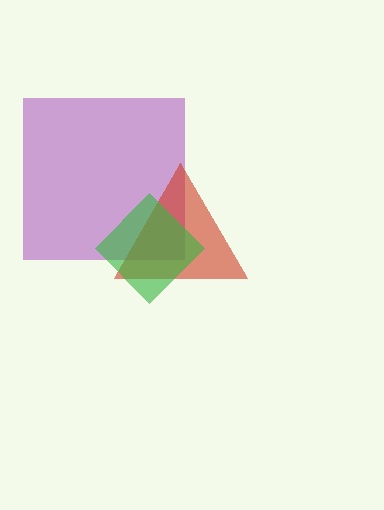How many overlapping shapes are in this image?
There are 3 overlapping shapes in the image.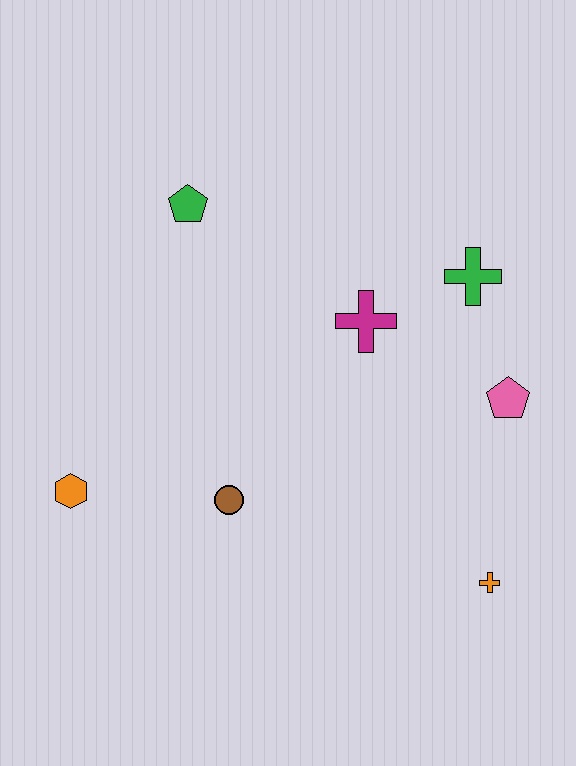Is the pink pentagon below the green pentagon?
Yes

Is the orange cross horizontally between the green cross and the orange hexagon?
No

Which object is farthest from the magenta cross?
The orange hexagon is farthest from the magenta cross.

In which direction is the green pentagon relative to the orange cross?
The green pentagon is above the orange cross.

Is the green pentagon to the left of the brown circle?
Yes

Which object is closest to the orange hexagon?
The brown circle is closest to the orange hexagon.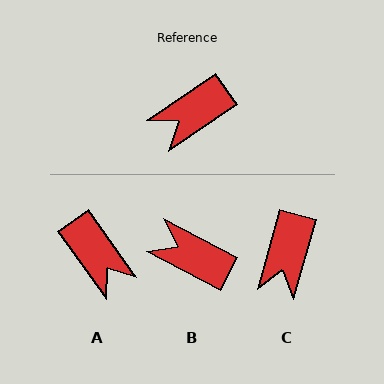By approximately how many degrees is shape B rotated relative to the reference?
Approximately 63 degrees clockwise.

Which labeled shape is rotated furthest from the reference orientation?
A, about 91 degrees away.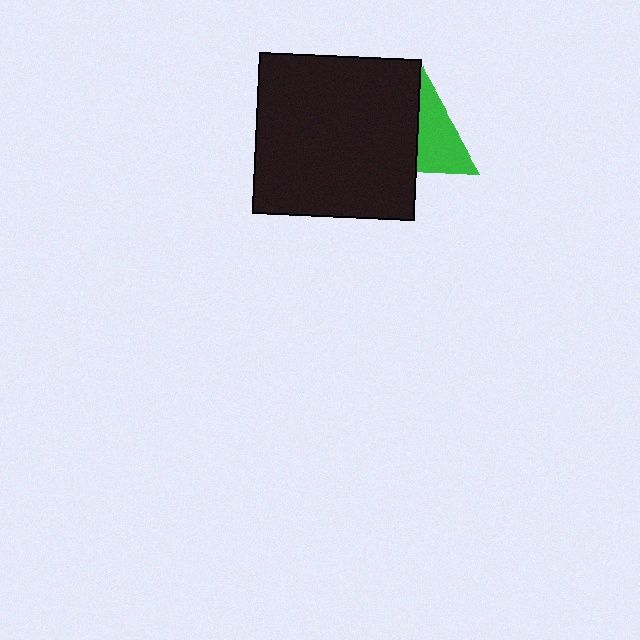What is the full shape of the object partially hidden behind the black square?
The partially hidden object is a green triangle.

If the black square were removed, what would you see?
You would see the complete green triangle.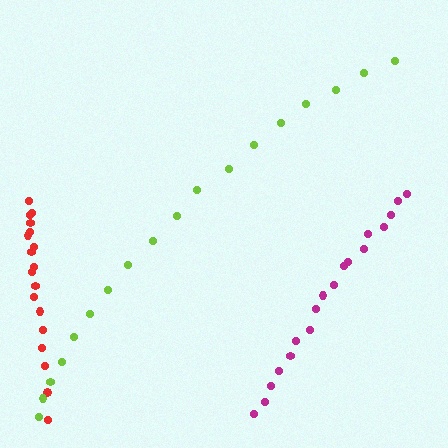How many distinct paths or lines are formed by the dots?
There are 3 distinct paths.